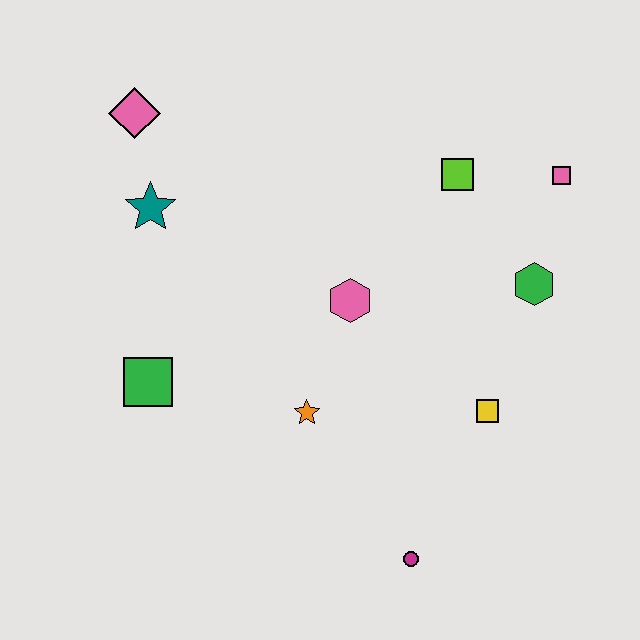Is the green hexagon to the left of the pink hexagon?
No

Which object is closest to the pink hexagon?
The orange star is closest to the pink hexagon.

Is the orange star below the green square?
Yes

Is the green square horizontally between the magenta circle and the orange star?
No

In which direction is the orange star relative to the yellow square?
The orange star is to the left of the yellow square.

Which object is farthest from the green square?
The pink square is farthest from the green square.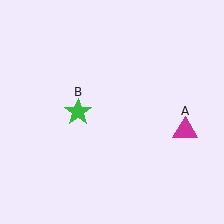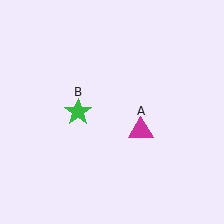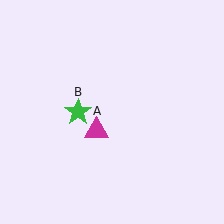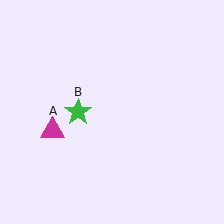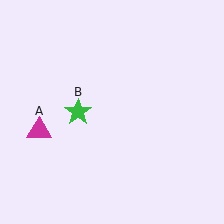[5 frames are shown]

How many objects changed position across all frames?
1 object changed position: magenta triangle (object A).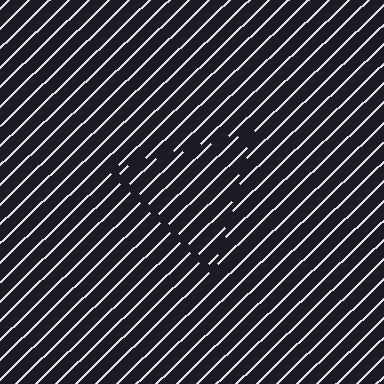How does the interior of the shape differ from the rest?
The interior of the shape contains the same grating, shifted by half a period — the contour is defined by the phase discontinuity where line-ends from the inner and outer gratings abut.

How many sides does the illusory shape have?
3 sides — the line-ends trace a triangle.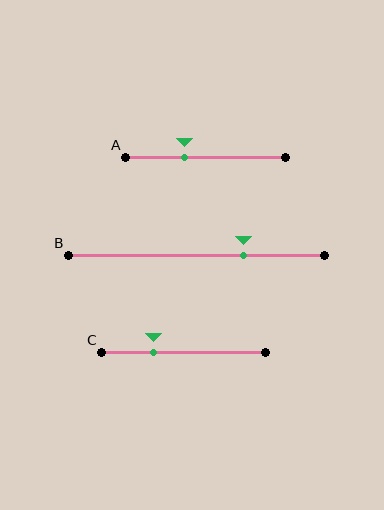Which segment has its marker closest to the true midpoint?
Segment A has its marker closest to the true midpoint.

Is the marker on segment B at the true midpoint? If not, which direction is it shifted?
No, the marker on segment B is shifted to the right by about 19% of the segment length.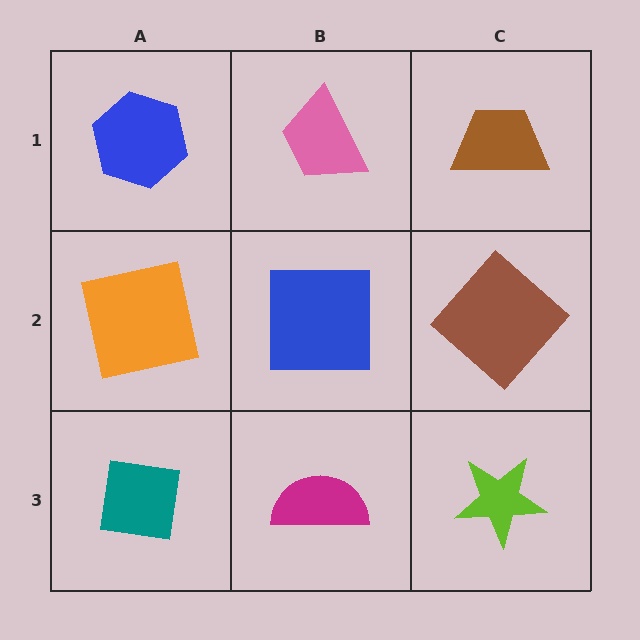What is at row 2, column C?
A brown diamond.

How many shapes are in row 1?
3 shapes.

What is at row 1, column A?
A blue hexagon.